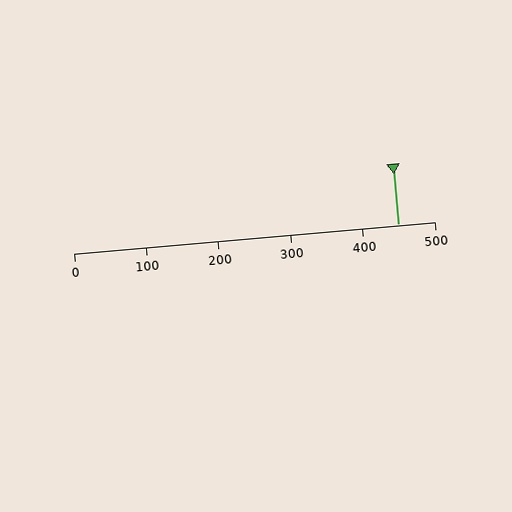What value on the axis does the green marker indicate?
The marker indicates approximately 450.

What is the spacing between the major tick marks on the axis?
The major ticks are spaced 100 apart.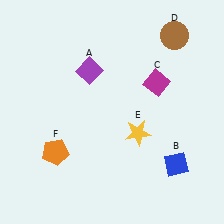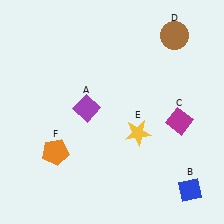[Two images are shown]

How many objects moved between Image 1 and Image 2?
3 objects moved between the two images.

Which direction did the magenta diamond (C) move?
The magenta diamond (C) moved down.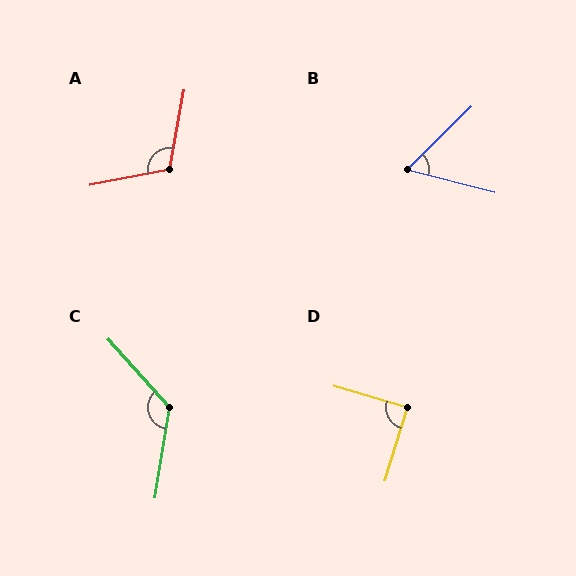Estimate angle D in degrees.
Approximately 90 degrees.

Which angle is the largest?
C, at approximately 129 degrees.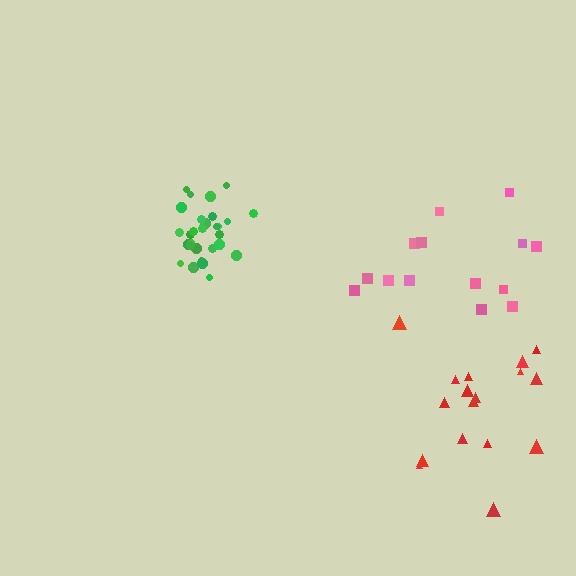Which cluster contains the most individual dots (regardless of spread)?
Green (29).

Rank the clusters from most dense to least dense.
green, pink, red.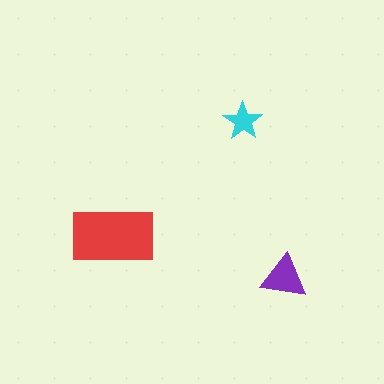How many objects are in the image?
There are 3 objects in the image.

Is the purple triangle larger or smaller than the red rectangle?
Smaller.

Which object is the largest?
The red rectangle.